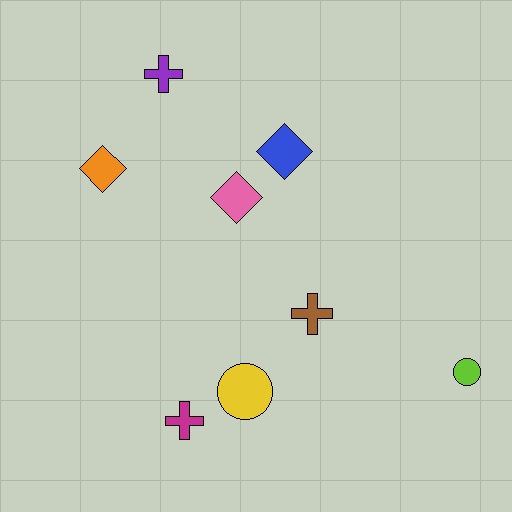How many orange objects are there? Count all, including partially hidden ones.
There is 1 orange object.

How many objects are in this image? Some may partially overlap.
There are 8 objects.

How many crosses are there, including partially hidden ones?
There are 3 crosses.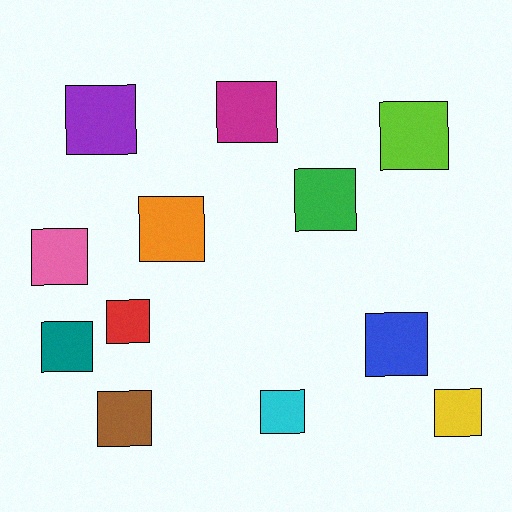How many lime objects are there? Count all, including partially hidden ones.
There is 1 lime object.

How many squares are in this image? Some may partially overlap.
There are 12 squares.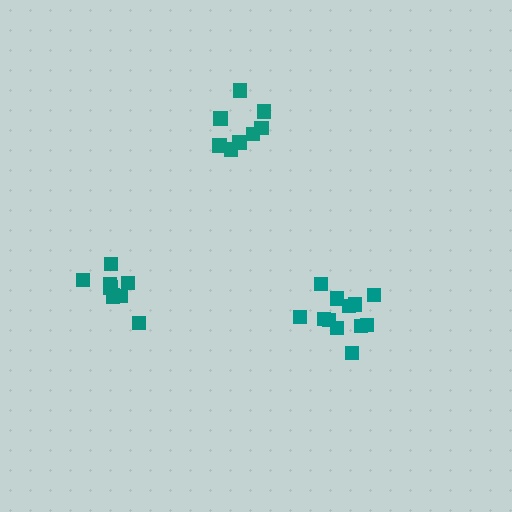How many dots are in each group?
Group 1: 9 dots, Group 2: 12 dots, Group 3: 8 dots (29 total).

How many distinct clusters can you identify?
There are 3 distinct clusters.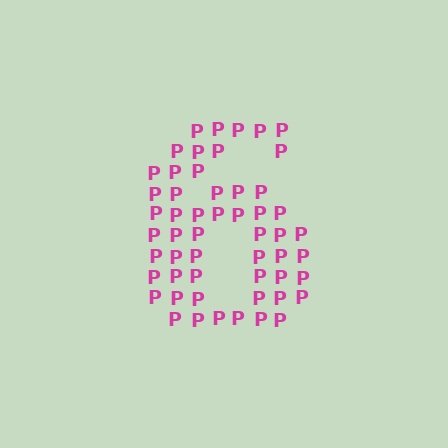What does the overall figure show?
The overall figure shows the digit 6.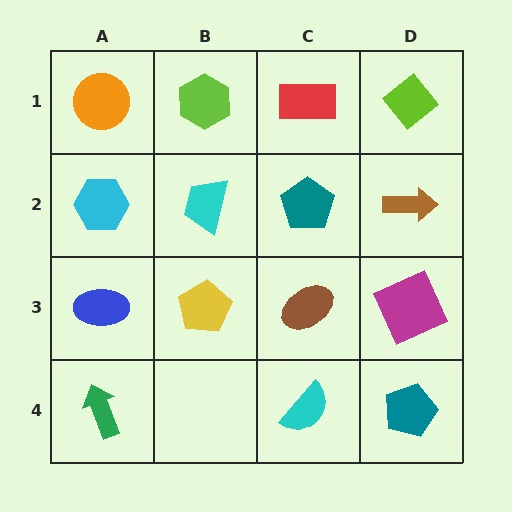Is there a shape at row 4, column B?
No, that cell is empty.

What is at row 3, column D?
A magenta square.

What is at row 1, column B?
A lime hexagon.